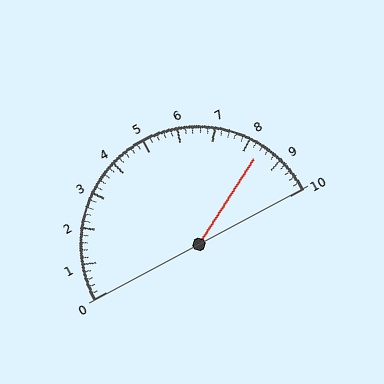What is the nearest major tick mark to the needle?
The nearest major tick mark is 8.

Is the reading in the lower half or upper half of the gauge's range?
The reading is in the upper half of the range (0 to 10).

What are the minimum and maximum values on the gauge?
The gauge ranges from 0 to 10.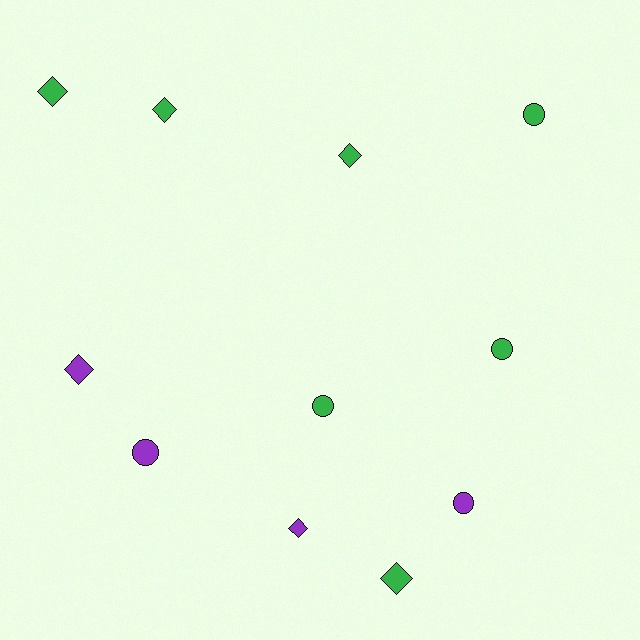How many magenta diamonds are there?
There are no magenta diamonds.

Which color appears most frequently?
Green, with 7 objects.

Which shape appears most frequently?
Diamond, with 6 objects.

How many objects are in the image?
There are 11 objects.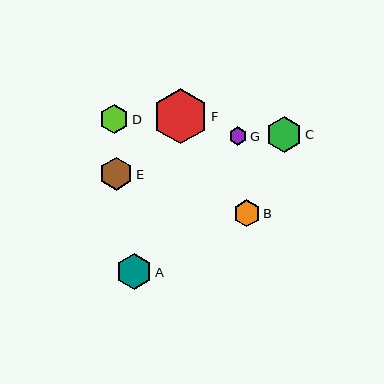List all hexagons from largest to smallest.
From largest to smallest: F, A, C, E, D, B, G.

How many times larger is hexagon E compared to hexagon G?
Hexagon E is approximately 1.8 times the size of hexagon G.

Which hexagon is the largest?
Hexagon F is the largest with a size of approximately 55 pixels.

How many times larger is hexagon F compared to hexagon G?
Hexagon F is approximately 3.0 times the size of hexagon G.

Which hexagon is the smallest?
Hexagon G is the smallest with a size of approximately 18 pixels.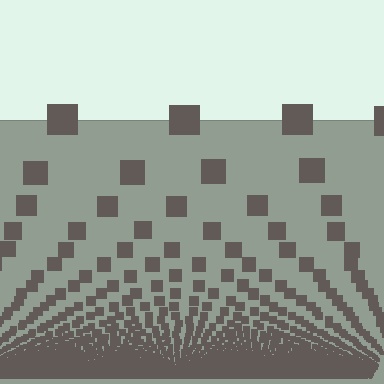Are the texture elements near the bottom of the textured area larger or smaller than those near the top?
Smaller. The gradient is inverted — elements near the bottom are smaller and denser.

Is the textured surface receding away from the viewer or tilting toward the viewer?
The surface appears to tilt toward the viewer. Texture elements get larger and sparser toward the top.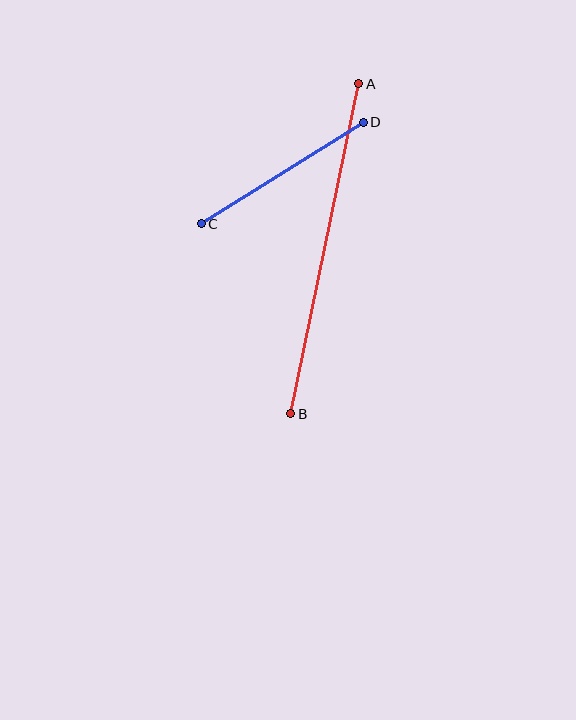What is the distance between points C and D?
The distance is approximately 191 pixels.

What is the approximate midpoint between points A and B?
The midpoint is at approximately (325, 249) pixels.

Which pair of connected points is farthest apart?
Points A and B are farthest apart.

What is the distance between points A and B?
The distance is approximately 337 pixels.